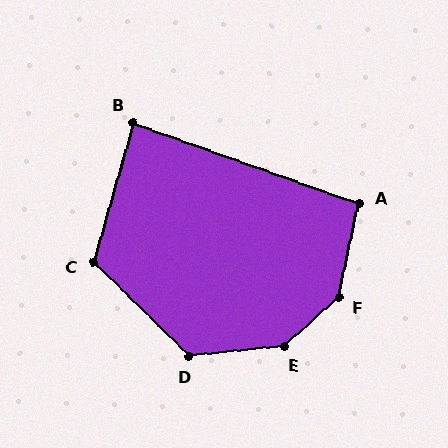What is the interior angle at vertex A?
Approximately 98 degrees (obtuse).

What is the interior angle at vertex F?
Approximately 144 degrees (obtuse).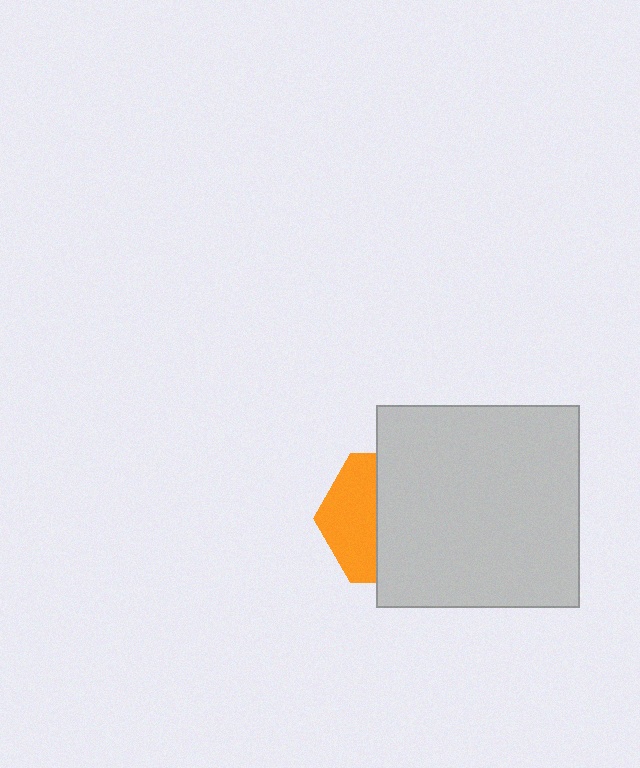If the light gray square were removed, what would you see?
You would see the complete orange hexagon.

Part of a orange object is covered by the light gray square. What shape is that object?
It is a hexagon.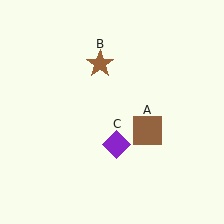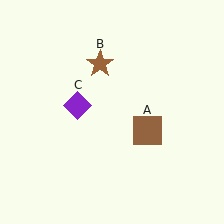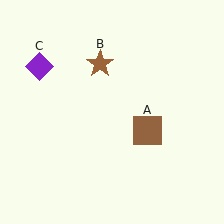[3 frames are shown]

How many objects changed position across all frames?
1 object changed position: purple diamond (object C).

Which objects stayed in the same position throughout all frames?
Brown square (object A) and brown star (object B) remained stationary.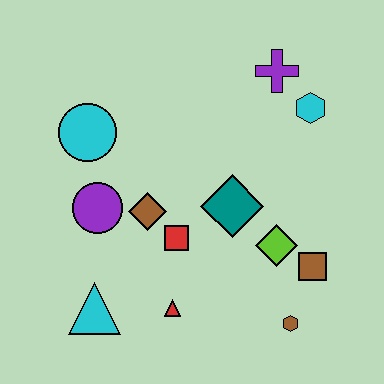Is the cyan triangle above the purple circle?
No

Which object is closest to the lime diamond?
The brown square is closest to the lime diamond.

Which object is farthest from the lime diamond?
The cyan circle is farthest from the lime diamond.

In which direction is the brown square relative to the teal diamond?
The brown square is to the right of the teal diamond.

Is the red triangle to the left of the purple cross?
Yes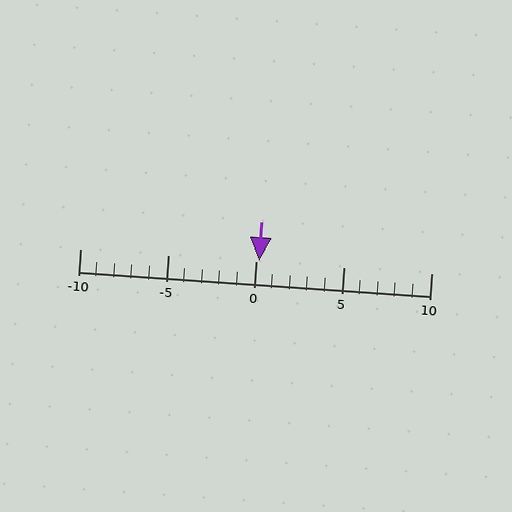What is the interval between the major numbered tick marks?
The major tick marks are spaced 5 units apart.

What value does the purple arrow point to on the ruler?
The purple arrow points to approximately 0.